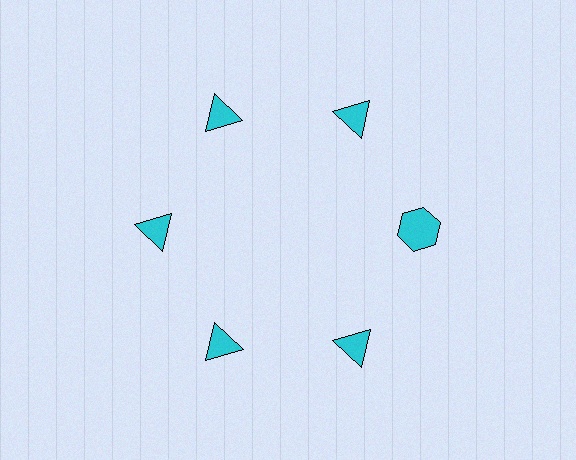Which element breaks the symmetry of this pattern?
The cyan hexagon at roughly the 3 o'clock position breaks the symmetry. All other shapes are cyan triangles.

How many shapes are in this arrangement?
There are 6 shapes arranged in a ring pattern.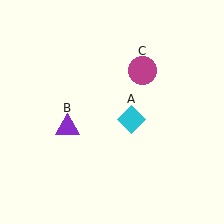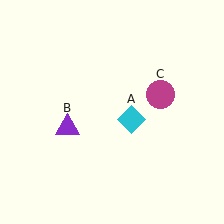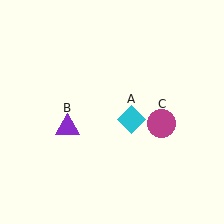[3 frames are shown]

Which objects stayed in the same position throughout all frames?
Cyan diamond (object A) and purple triangle (object B) remained stationary.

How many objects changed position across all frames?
1 object changed position: magenta circle (object C).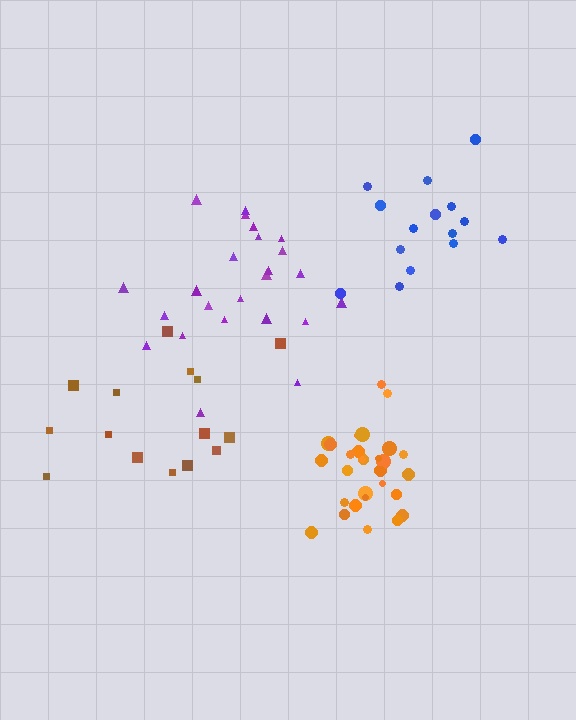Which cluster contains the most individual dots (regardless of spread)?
Orange (30).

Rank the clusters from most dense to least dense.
orange, purple, brown, blue.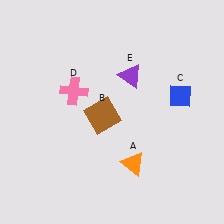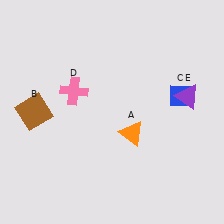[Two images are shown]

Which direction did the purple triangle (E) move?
The purple triangle (E) moved right.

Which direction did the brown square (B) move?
The brown square (B) moved left.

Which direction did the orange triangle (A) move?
The orange triangle (A) moved up.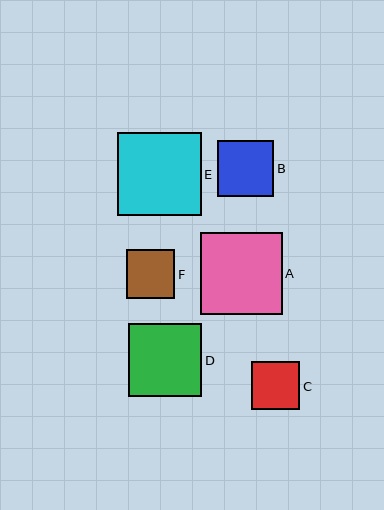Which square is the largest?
Square E is the largest with a size of approximately 84 pixels.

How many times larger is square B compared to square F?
Square B is approximately 1.2 times the size of square F.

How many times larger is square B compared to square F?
Square B is approximately 1.2 times the size of square F.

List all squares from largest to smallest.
From largest to smallest: E, A, D, B, F, C.